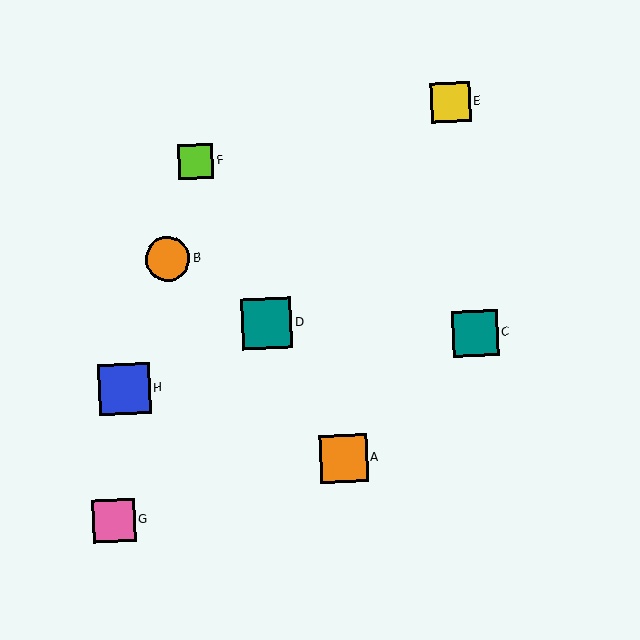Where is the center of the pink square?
The center of the pink square is at (114, 521).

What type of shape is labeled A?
Shape A is an orange square.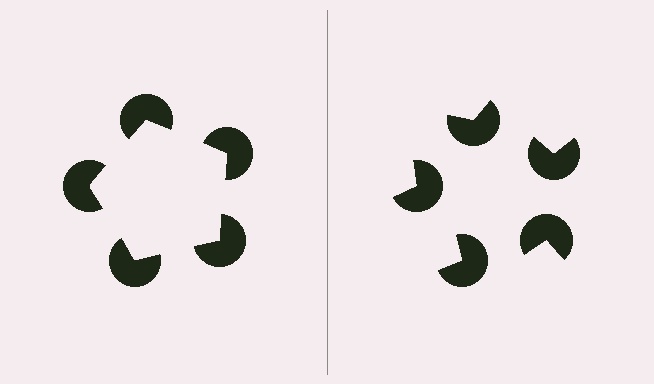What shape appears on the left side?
An illusory pentagon.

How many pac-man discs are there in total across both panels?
10 — 5 on each side.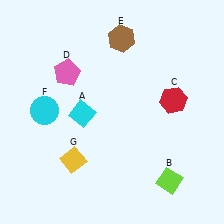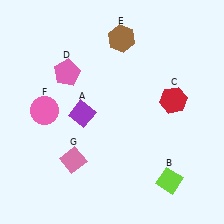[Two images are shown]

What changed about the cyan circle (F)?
In Image 1, F is cyan. In Image 2, it changed to pink.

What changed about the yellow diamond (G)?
In Image 1, G is yellow. In Image 2, it changed to pink.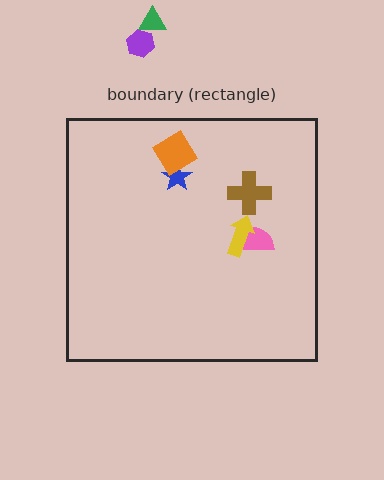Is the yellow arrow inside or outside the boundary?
Inside.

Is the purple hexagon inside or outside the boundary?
Outside.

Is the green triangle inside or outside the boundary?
Outside.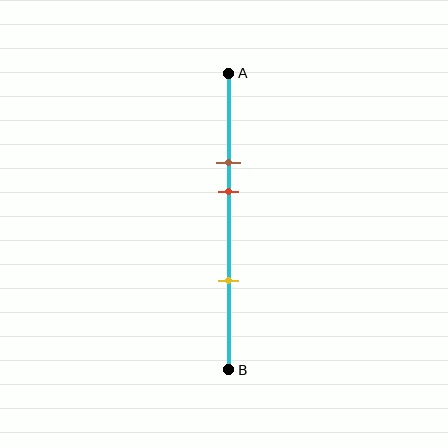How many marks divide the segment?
There are 3 marks dividing the segment.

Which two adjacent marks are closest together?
The brown and red marks are the closest adjacent pair.